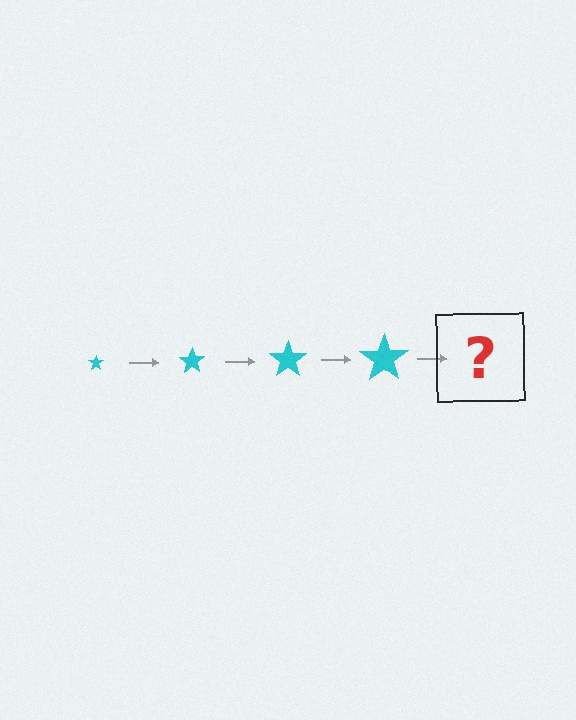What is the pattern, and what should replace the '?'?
The pattern is that the star gets progressively larger each step. The '?' should be a cyan star, larger than the previous one.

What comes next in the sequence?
The next element should be a cyan star, larger than the previous one.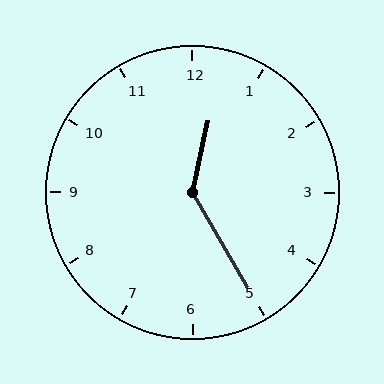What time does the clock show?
12:25.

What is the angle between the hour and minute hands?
Approximately 138 degrees.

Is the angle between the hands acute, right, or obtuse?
It is obtuse.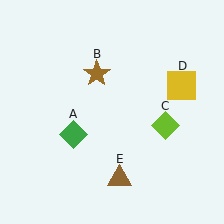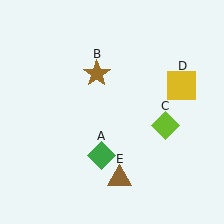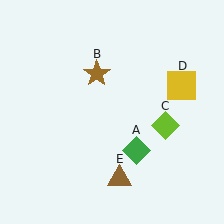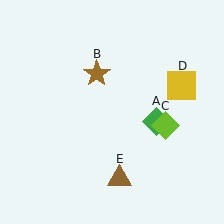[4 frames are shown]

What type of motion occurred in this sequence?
The green diamond (object A) rotated counterclockwise around the center of the scene.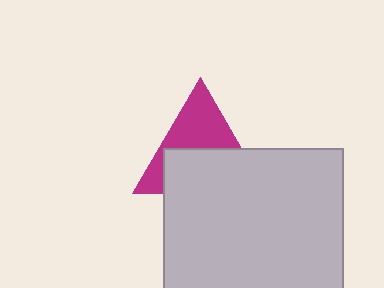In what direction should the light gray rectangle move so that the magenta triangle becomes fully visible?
The light gray rectangle should move down. That is the shortest direction to clear the overlap and leave the magenta triangle fully visible.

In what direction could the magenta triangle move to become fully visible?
The magenta triangle could move up. That would shift it out from behind the light gray rectangle entirely.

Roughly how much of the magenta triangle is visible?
About half of it is visible (roughly 47%).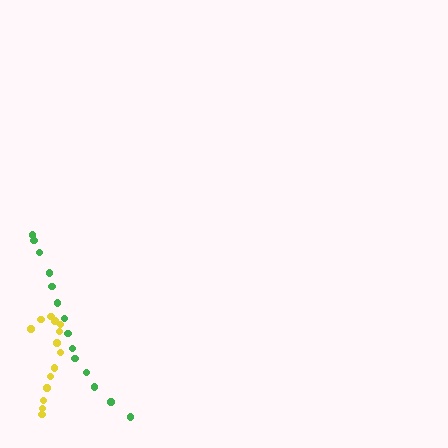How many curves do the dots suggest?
There are 2 distinct paths.